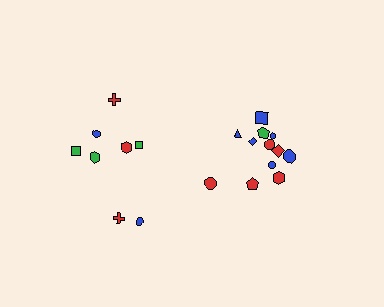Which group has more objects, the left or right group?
The right group.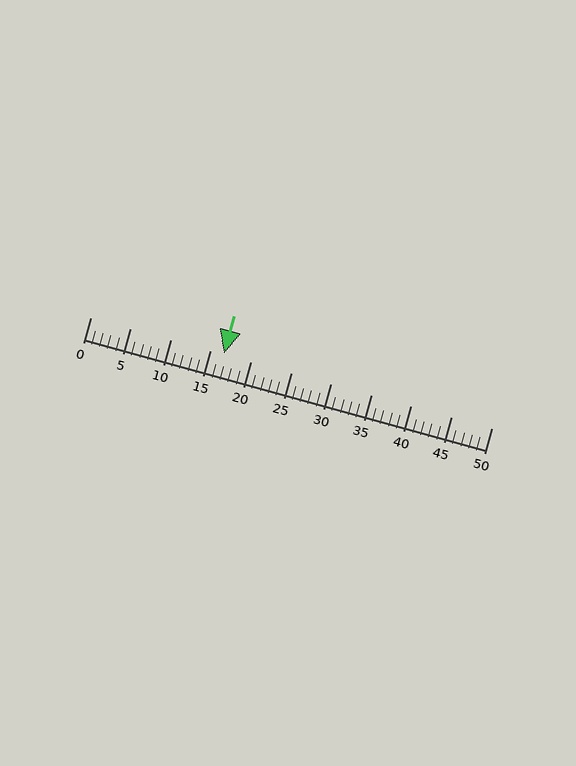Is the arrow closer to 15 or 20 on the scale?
The arrow is closer to 15.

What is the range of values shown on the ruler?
The ruler shows values from 0 to 50.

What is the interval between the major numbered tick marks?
The major tick marks are spaced 5 units apart.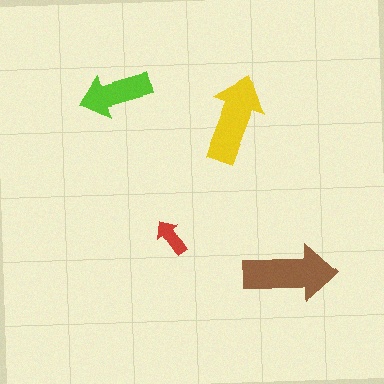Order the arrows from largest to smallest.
the brown one, the yellow one, the lime one, the red one.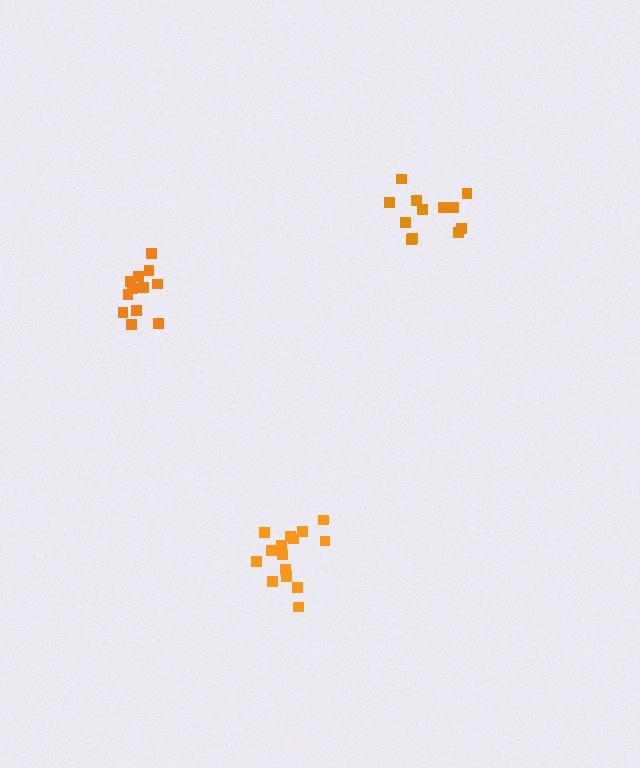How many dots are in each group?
Group 1: 15 dots, Group 2: 12 dots, Group 3: 12 dots (39 total).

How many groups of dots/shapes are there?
There are 3 groups.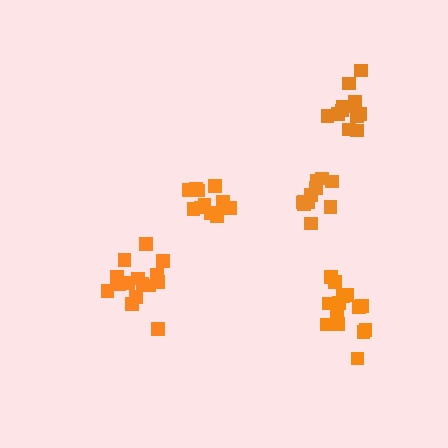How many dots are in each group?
Group 1: 11 dots, Group 2: 15 dots, Group 3: 15 dots, Group 4: 11 dots, Group 5: 11 dots (63 total).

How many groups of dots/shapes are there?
There are 5 groups.